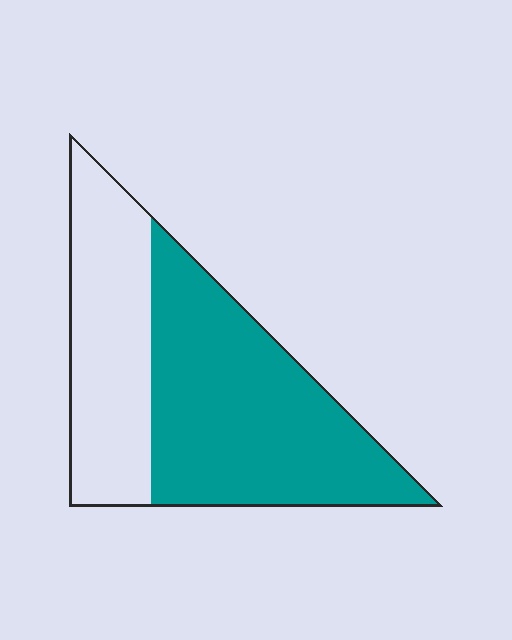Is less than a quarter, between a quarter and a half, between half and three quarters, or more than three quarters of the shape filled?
Between half and three quarters.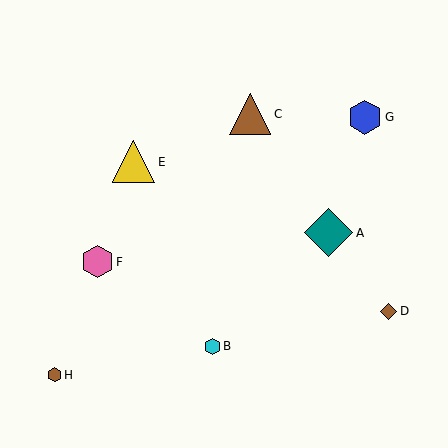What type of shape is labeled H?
Shape H is a brown hexagon.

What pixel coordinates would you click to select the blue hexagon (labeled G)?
Click at (365, 117) to select the blue hexagon G.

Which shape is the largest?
The teal diamond (labeled A) is the largest.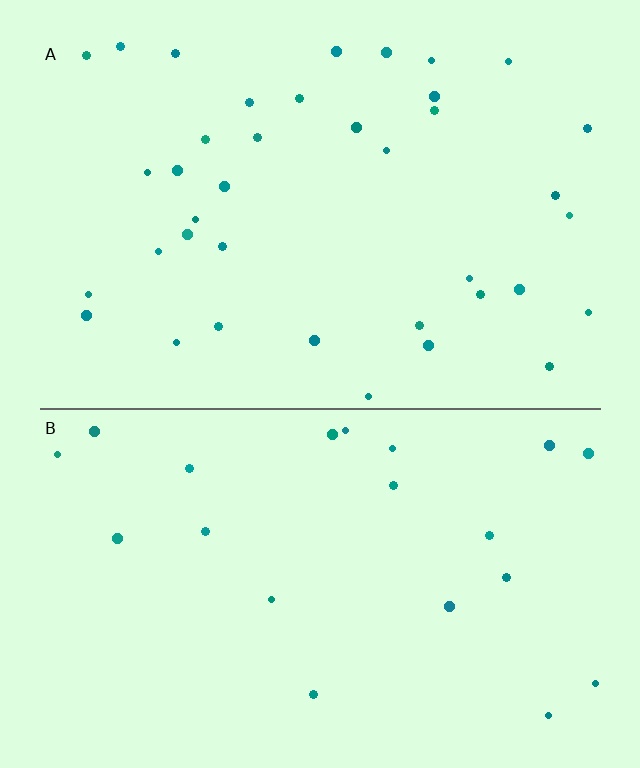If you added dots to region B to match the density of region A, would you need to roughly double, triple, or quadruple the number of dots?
Approximately double.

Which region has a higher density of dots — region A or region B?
A (the top).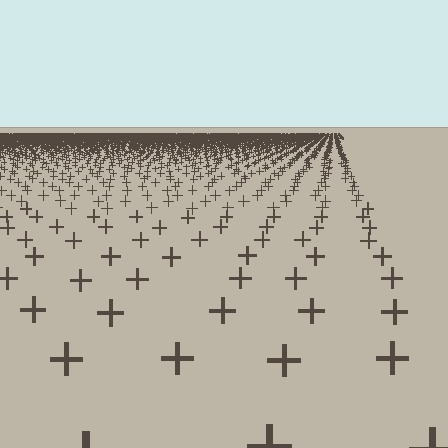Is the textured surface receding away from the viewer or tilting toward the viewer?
The surface is receding away from the viewer. Texture elements get smaller and denser toward the top.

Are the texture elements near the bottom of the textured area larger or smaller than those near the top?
Larger. Near the bottom, elements are closer to the viewer and appear at a bigger on-screen size.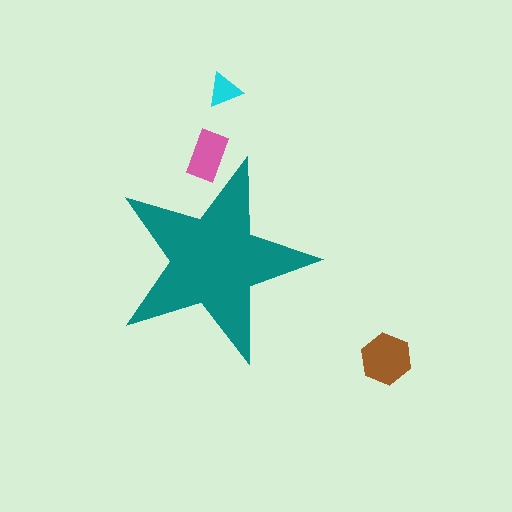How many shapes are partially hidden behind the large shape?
1 shape is partially hidden.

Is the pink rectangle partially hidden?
Yes, the pink rectangle is partially hidden behind the teal star.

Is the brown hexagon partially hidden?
No, the brown hexagon is fully visible.